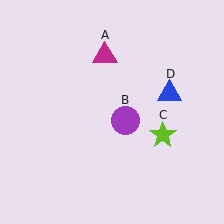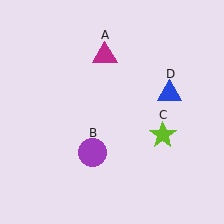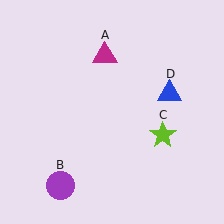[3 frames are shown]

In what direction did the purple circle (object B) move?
The purple circle (object B) moved down and to the left.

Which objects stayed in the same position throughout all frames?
Magenta triangle (object A) and lime star (object C) and blue triangle (object D) remained stationary.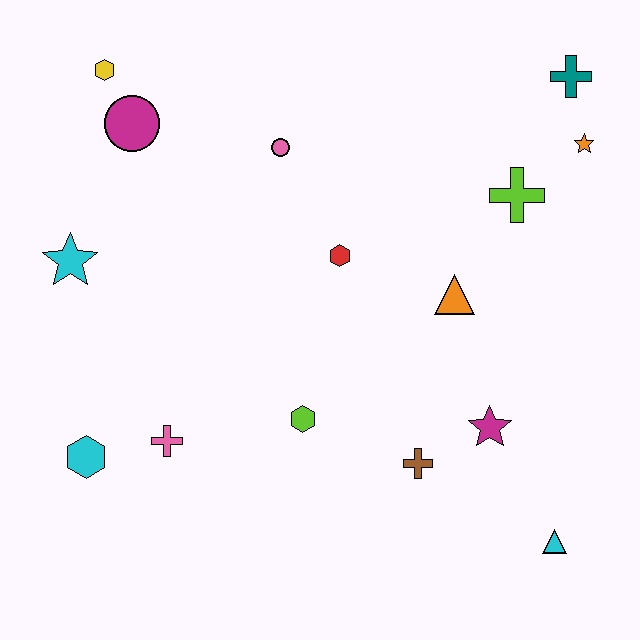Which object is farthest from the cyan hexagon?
The teal cross is farthest from the cyan hexagon.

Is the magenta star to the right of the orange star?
No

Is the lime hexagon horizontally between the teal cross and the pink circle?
Yes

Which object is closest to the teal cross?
The orange star is closest to the teal cross.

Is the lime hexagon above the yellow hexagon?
No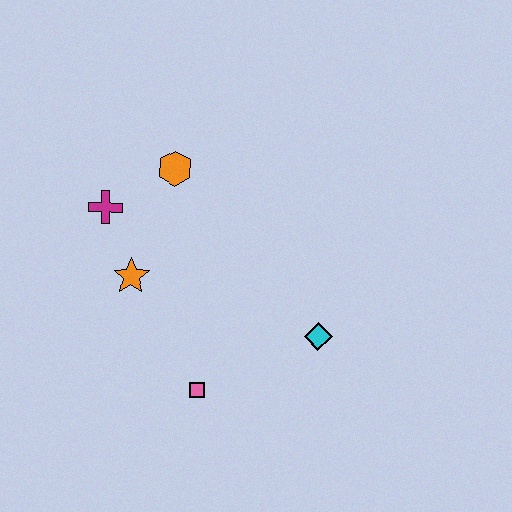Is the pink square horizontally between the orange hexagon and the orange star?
No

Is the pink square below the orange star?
Yes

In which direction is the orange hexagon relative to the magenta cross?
The orange hexagon is to the right of the magenta cross.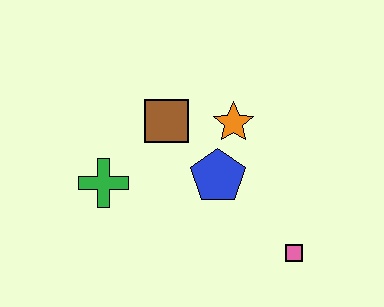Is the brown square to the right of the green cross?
Yes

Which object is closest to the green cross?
The brown square is closest to the green cross.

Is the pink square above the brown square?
No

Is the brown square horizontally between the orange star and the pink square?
No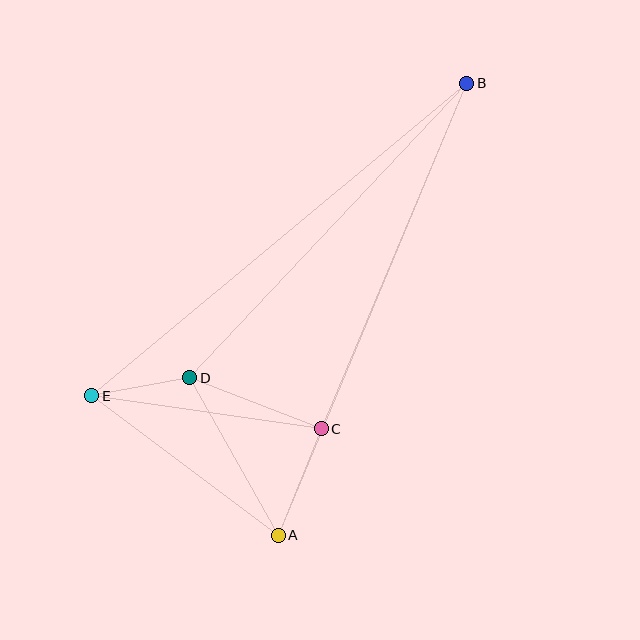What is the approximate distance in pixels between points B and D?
The distance between B and D is approximately 404 pixels.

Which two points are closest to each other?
Points D and E are closest to each other.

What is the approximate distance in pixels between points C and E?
The distance between C and E is approximately 232 pixels.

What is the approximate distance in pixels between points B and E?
The distance between B and E is approximately 488 pixels.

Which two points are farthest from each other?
Points A and B are farthest from each other.